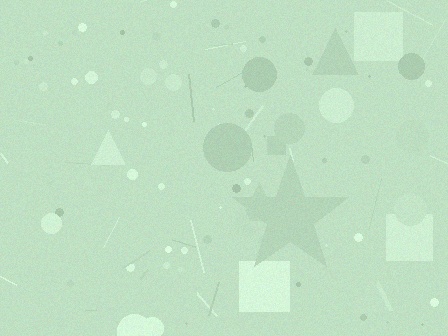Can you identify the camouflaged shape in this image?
The camouflaged shape is a star.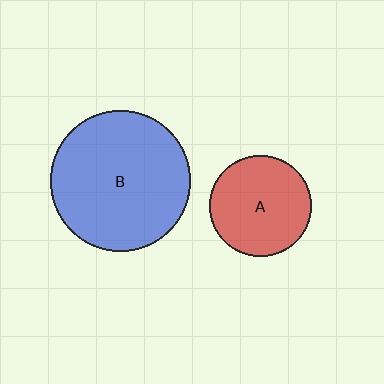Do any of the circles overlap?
No, none of the circles overlap.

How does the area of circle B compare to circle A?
Approximately 1.9 times.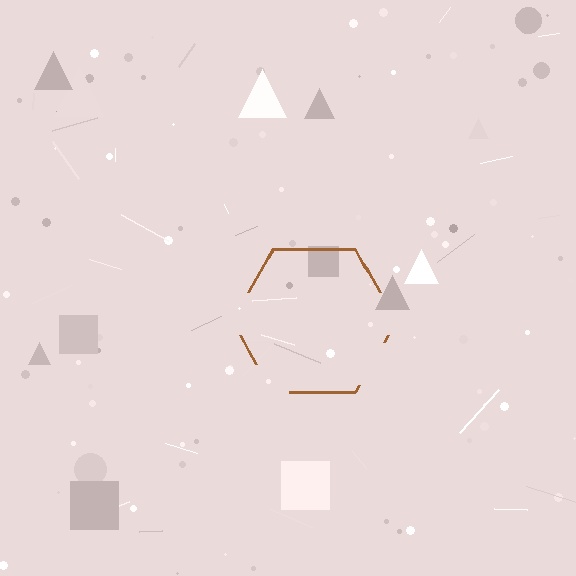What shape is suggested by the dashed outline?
The dashed outline suggests a hexagon.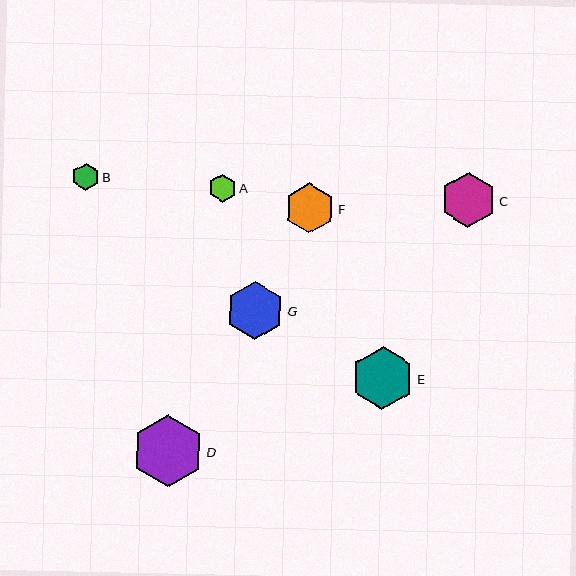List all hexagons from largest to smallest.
From largest to smallest: D, E, G, C, F, A, B.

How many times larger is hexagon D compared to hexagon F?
Hexagon D is approximately 1.4 times the size of hexagon F.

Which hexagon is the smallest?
Hexagon B is the smallest with a size of approximately 27 pixels.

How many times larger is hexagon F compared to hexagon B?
Hexagon F is approximately 1.8 times the size of hexagon B.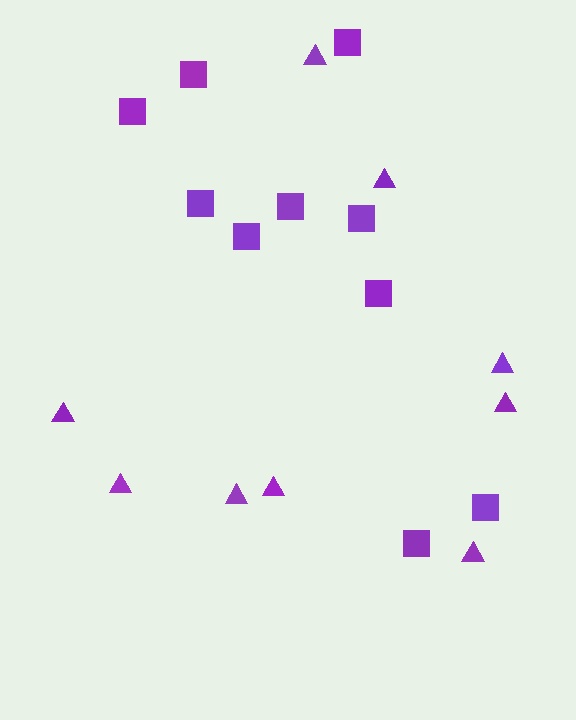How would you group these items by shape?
There are 2 groups: one group of triangles (9) and one group of squares (10).